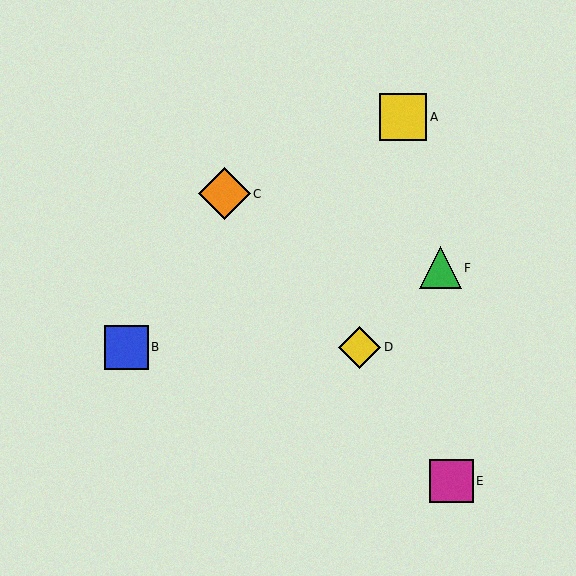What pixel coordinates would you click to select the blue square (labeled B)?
Click at (126, 347) to select the blue square B.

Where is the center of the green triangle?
The center of the green triangle is at (440, 268).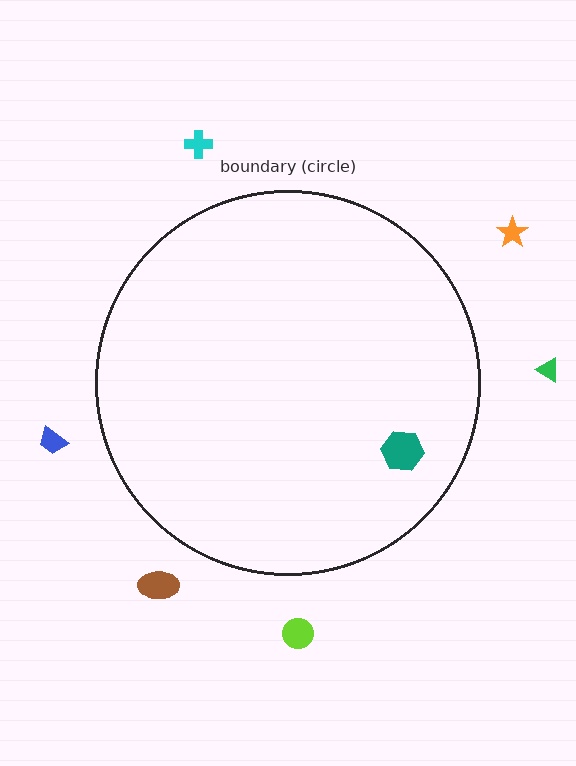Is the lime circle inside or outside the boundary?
Outside.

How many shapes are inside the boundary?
1 inside, 6 outside.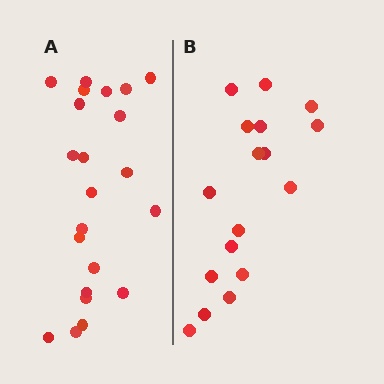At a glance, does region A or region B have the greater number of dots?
Region A (the left region) has more dots.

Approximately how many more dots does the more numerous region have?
Region A has about 5 more dots than region B.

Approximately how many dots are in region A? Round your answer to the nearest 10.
About 20 dots. (The exact count is 22, which rounds to 20.)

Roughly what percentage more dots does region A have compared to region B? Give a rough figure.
About 30% more.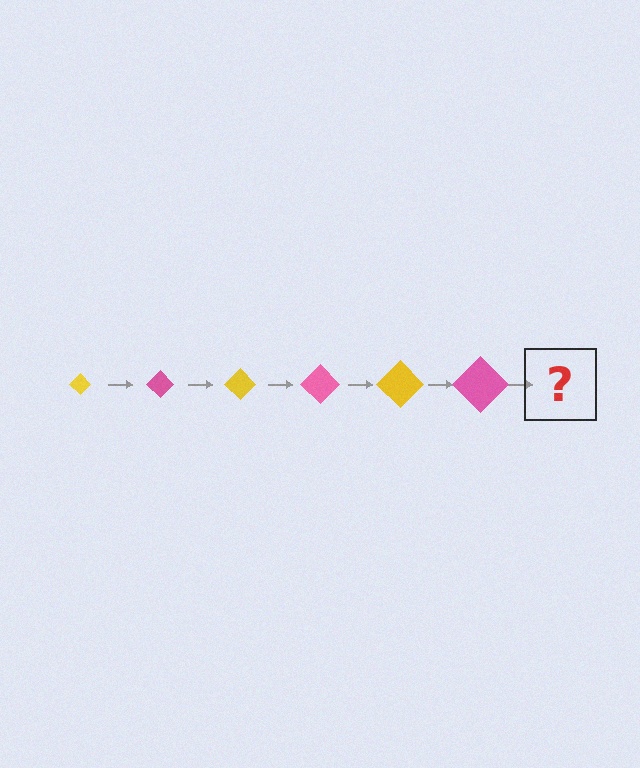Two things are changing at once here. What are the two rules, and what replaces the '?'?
The two rules are that the diamond grows larger each step and the color cycles through yellow and pink. The '?' should be a yellow diamond, larger than the previous one.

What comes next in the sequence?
The next element should be a yellow diamond, larger than the previous one.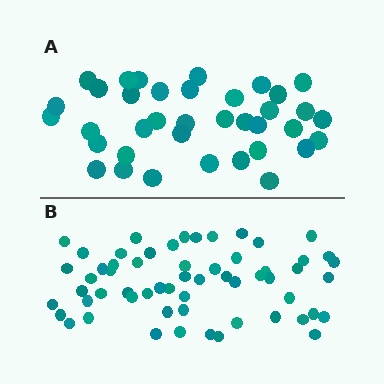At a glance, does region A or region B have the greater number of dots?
Region B (the bottom region) has more dots.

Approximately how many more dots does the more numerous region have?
Region B has approximately 20 more dots than region A.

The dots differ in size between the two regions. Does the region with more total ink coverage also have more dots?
No. Region A has more total ink coverage because its dots are larger, but region B actually contains more individual dots. Total area can be misleading — the number of items is what matters here.